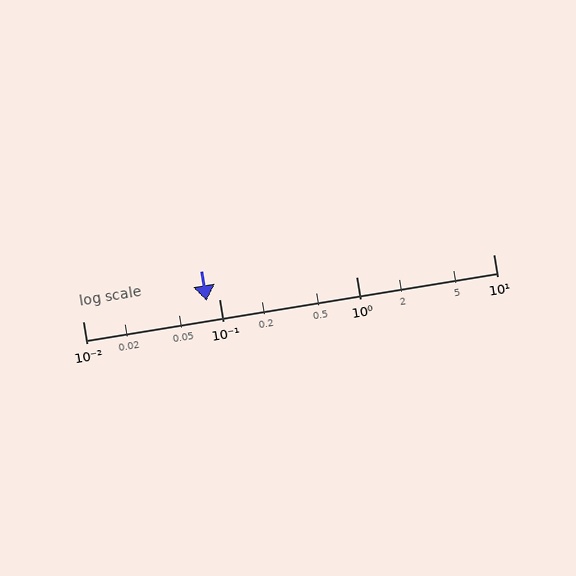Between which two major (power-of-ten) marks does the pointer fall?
The pointer is between 0.01 and 0.1.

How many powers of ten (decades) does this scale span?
The scale spans 3 decades, from 0.01 to 10.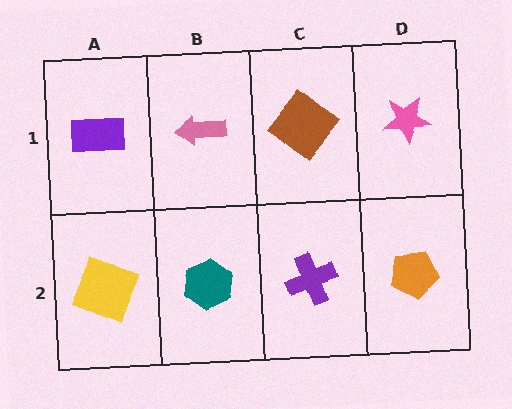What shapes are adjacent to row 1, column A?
A yellow square (row 2, column A), a pink arrow (row 1, column B).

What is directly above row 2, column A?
A purple rectangle.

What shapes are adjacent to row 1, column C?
A purple cross (row 2, column C), a pink arrow (row 1, column B), a pink star (row 1, column D).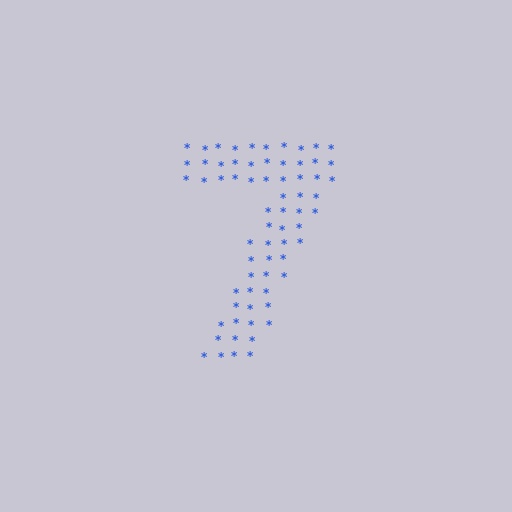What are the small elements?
The small elements are asterisks.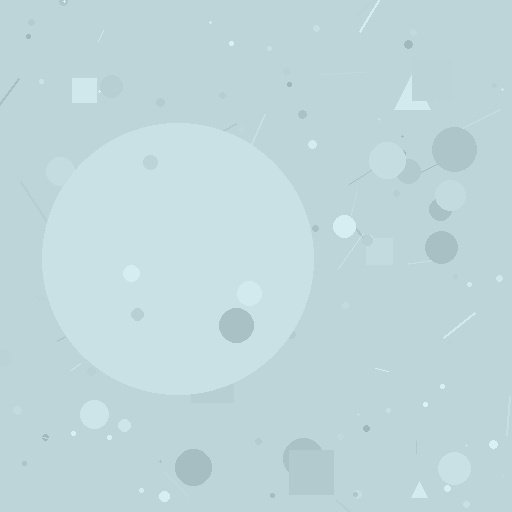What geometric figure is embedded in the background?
A circle is embedded in the background.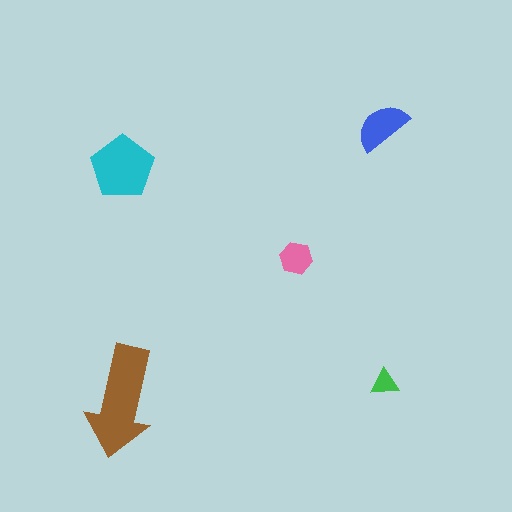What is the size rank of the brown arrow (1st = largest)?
1st.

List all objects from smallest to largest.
The green triangle, the pink hexagon, the blue semicircle, the cyan pentagon, the brown arrow.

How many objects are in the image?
There are 5 objects in the image.